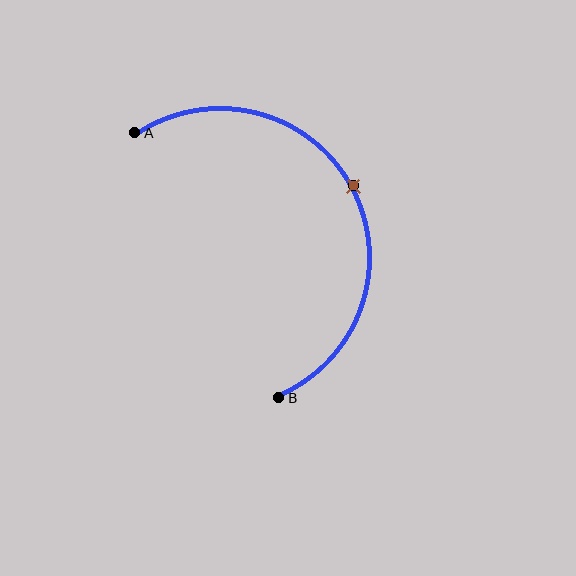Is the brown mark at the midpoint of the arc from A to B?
Yes. The brown mark lies on the arc at equal arc-length from both A and B — it is the arc midpoint.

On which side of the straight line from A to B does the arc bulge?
The arc bulges to the right of the straight line connecting A and B.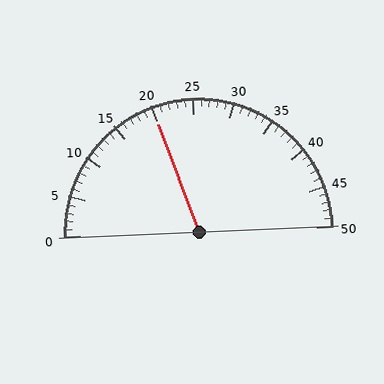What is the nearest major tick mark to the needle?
The nearest major tick mark is 20.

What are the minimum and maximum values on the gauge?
The gauge ranges from 0 to 50.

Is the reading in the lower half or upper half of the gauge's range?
The reading is in the lower half of the range (0 to 50).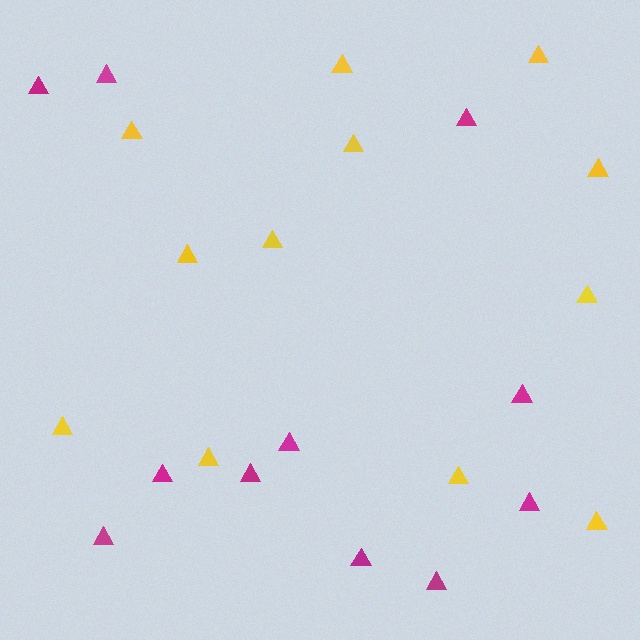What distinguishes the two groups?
There are 2 groups: one group of magenta triangles (11) and one group of yellow triangles (12).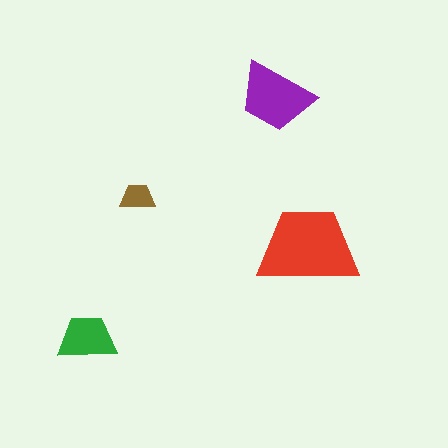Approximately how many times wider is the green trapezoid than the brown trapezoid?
About 1.5 times wider.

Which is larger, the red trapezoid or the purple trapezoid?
The red one.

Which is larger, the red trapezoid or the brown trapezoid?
The red one.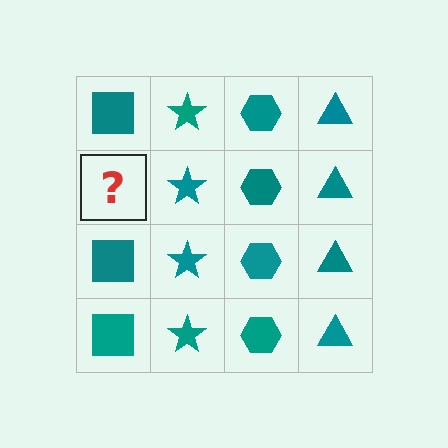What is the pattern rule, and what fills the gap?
The rule is that each column has a consistent shape. The gap should be filled with a teal square.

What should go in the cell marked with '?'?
The missing cell should contain a teal square.